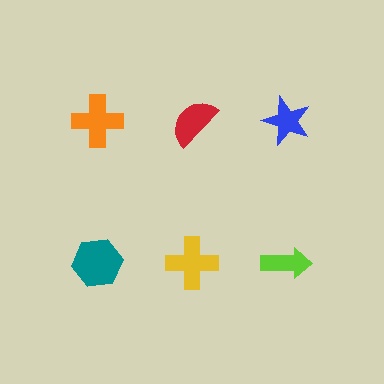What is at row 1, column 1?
An orange cross.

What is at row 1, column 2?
A red semicircle.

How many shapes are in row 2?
3 shapes.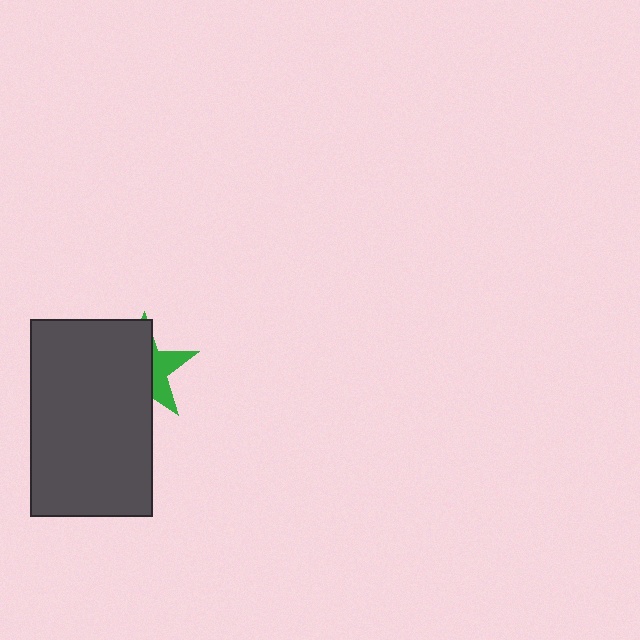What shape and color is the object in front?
The object in front is a dark gray rectangle.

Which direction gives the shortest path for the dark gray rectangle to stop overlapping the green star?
Moving left gives the shortest separation.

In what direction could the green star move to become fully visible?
The green star could move right. That would shift it out from behind the dark gray rectangle entirely.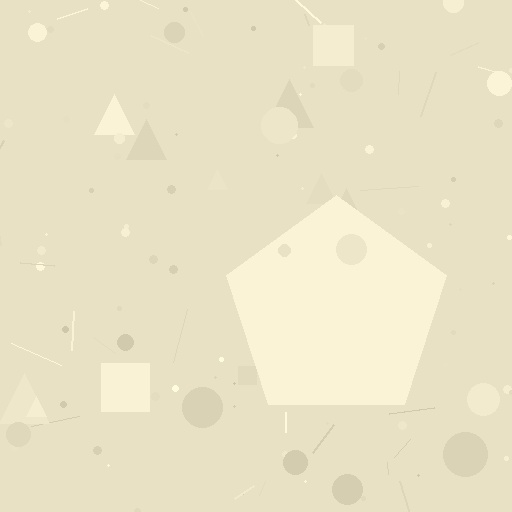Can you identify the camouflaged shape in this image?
The camouflaged shape is a pentagon.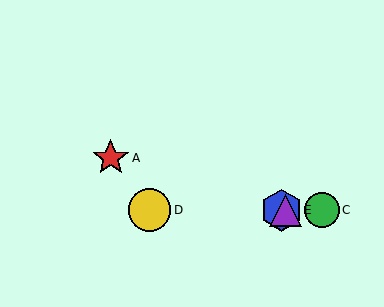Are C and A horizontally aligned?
No, C is at y≈210 and A is at y≈158.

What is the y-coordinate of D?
Object D is at y≈210.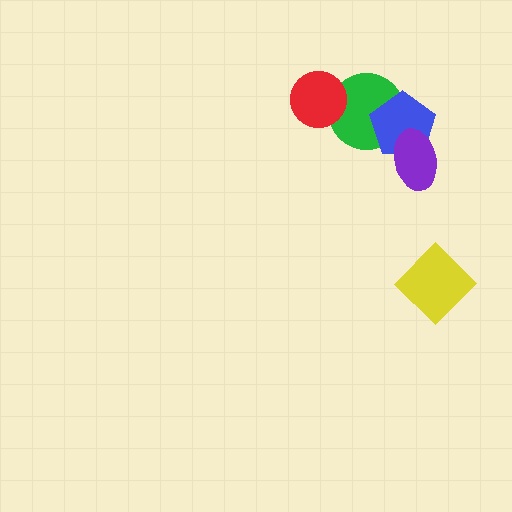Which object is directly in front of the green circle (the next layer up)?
The blue pentagon is directly in front of the green circle.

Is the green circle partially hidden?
Yes, it is partially covered by another shape.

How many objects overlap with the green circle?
2 objects overlap with the green circle.